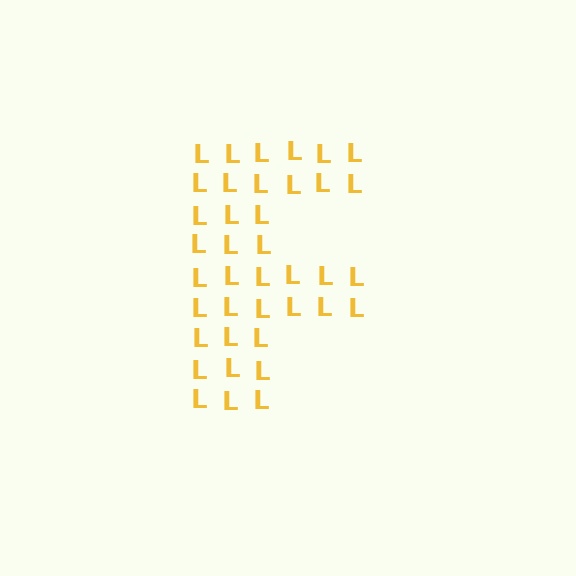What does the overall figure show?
The overall figure shows the letter F.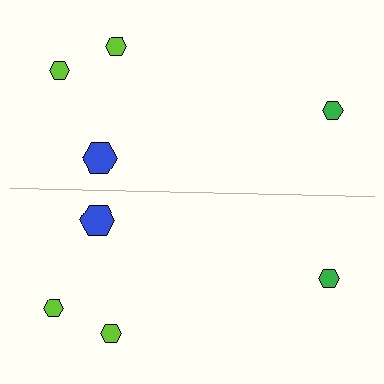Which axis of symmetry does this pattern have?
The pattern has a horizontal axis of symmetry running through the center of the image.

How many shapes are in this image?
There are 8 shapes in this image.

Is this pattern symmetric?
Yes, this pattern has bilateral (reflection) symmetry.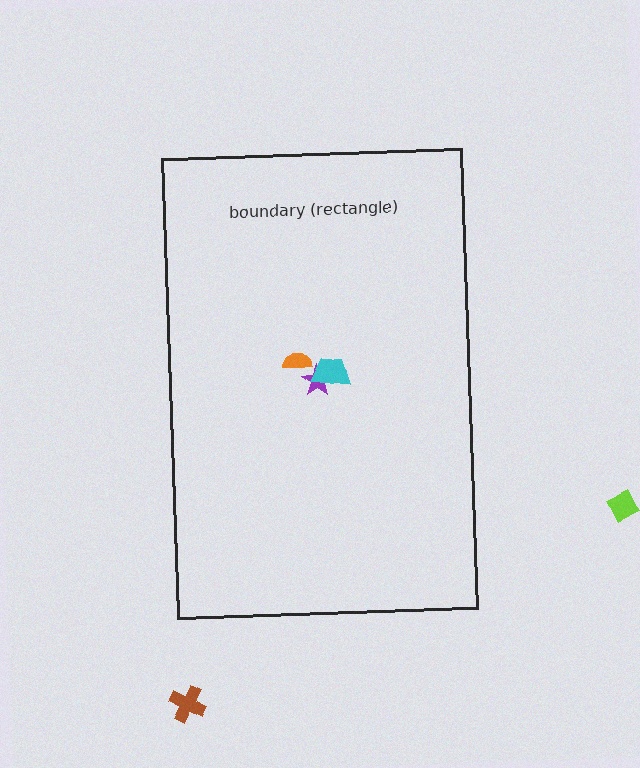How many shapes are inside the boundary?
3 inside, 2 outside.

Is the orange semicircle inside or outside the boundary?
Inside.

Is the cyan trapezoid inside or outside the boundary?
Inside.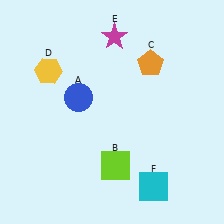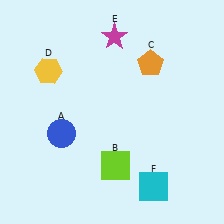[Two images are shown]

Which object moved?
The blue circle (A) moved down.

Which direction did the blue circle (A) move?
The blue circle (A) moved down.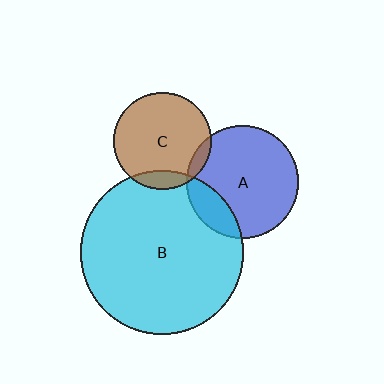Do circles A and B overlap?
Yes.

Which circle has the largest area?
Circle B (cyan).